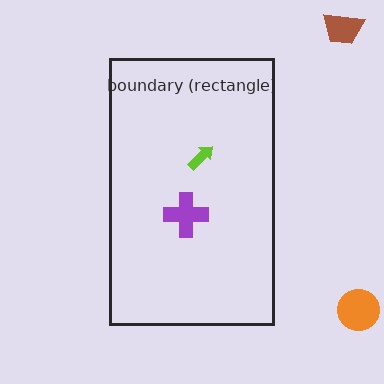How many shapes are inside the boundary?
2 inside, 2 outside.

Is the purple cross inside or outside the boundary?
Inside.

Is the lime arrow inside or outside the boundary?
Inside.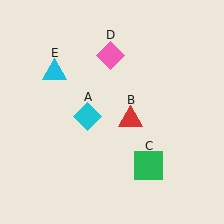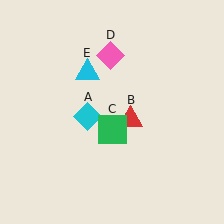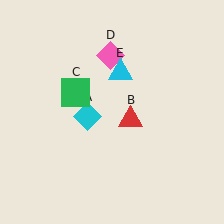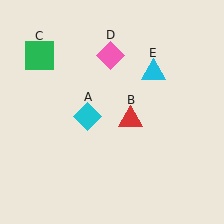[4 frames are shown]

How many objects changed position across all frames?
2 objects changed position: green square (object C), cyan triangle (object E).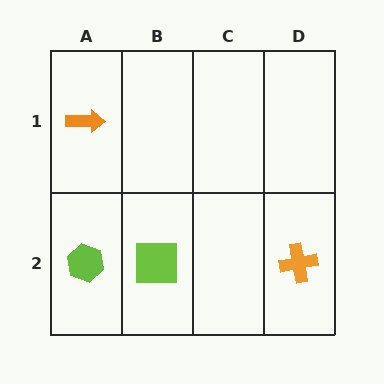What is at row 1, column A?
An orange arrow.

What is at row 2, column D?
An orange cross.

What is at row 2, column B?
A lime square.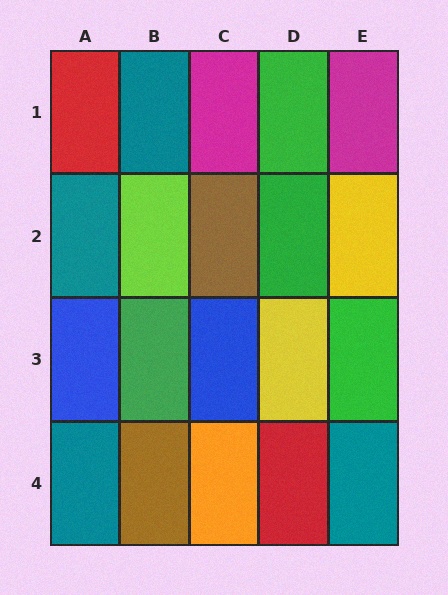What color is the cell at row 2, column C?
Brown.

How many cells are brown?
2 cells are brown.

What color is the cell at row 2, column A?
Teal.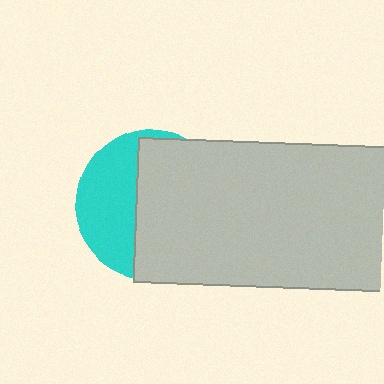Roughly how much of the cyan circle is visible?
A small part of it is visible (roughly 38%).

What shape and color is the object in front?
The object in front is a light gray rectangle.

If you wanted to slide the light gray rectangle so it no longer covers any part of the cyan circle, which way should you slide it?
Slide it right — that is the most direct way to separate the two shapes.